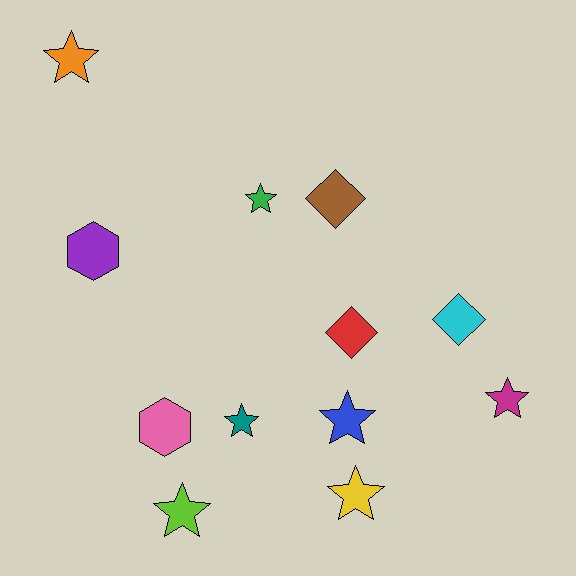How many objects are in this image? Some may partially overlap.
There are 12 objects.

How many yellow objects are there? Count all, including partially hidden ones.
There is 1 yellow object.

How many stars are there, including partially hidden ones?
There are 7 stars.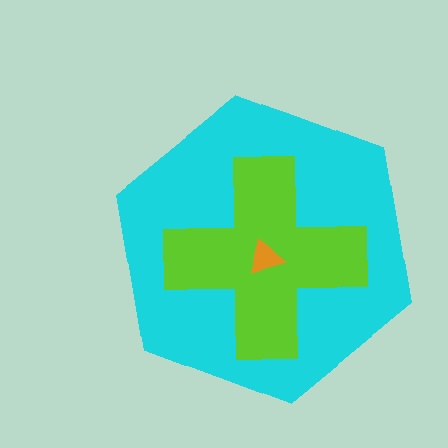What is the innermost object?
The orange triangle.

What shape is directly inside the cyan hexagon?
The lime cross.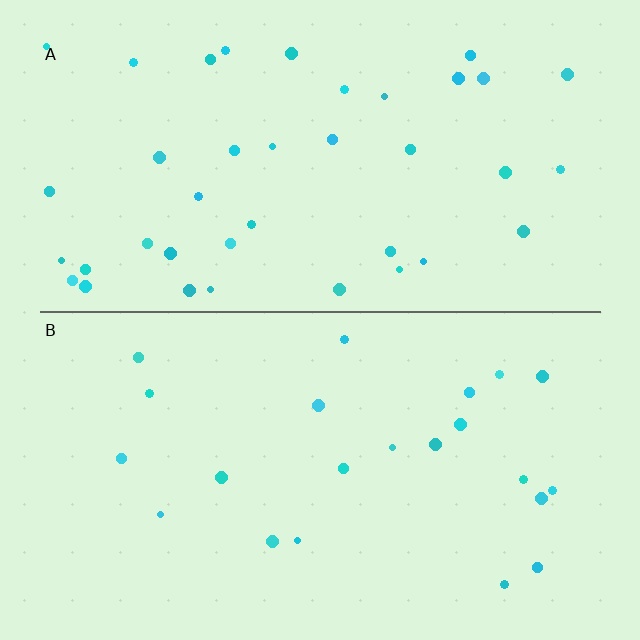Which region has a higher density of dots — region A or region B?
A (the top).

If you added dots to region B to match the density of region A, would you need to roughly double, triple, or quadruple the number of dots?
Approximately double.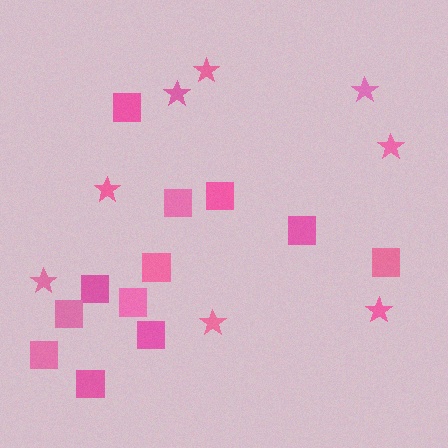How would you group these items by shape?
There are 2 groups: one group of squares (12) and one group of stars (8).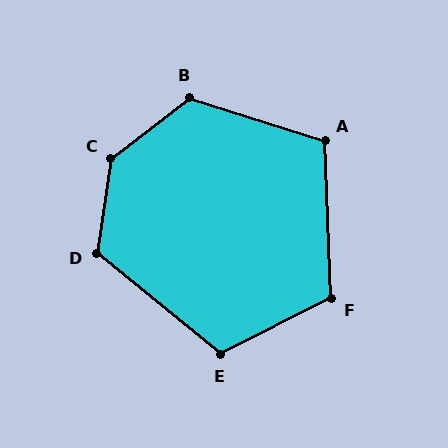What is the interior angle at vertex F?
Approximately 114 degrees (obtuse).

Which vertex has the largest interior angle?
C, at approximately 136 degrees.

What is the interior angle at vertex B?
Approximately 125 degrees (obtuse).